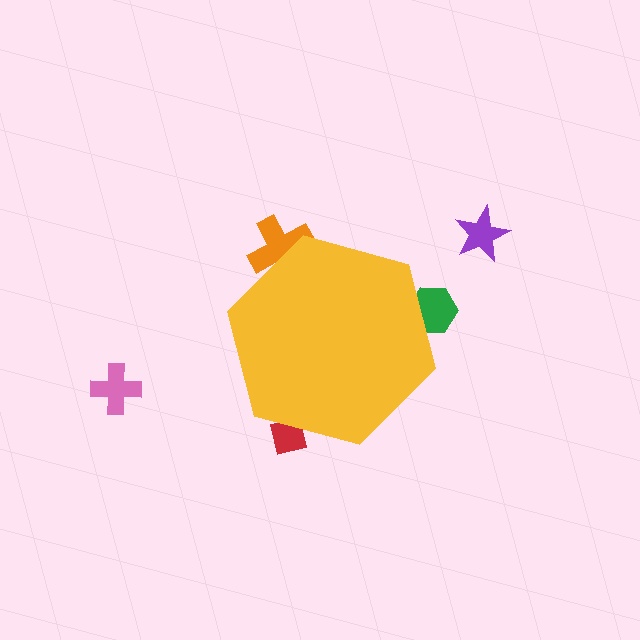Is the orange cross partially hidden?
Yes, the orange cross is partially hidden behind the yellow hexagon.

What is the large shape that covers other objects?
A yellow hexagon.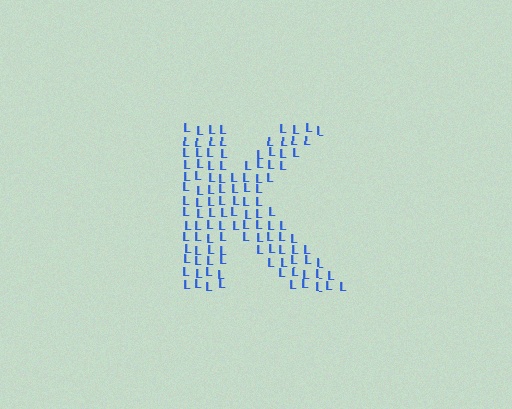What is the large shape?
The large shape is the letter K.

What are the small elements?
The small elements are letter L's.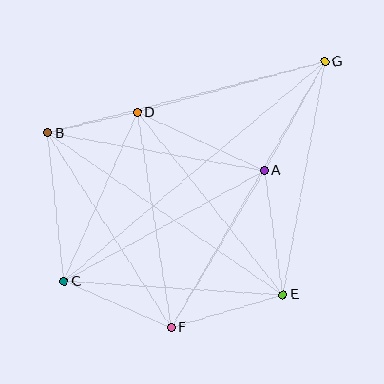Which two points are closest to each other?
Points B and D are closest to each other.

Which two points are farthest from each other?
Points C and G are farthest from each other.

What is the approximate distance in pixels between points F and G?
The distance between F and G is approximately 307 pixels.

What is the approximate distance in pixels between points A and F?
The distance between A and F is approximately 183 pixels.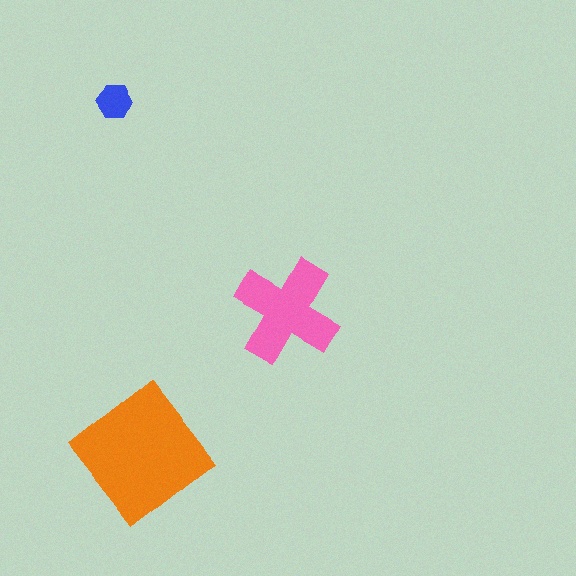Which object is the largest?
The orange diamond.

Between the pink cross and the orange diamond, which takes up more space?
The orange diamond.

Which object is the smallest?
The blue hexagon.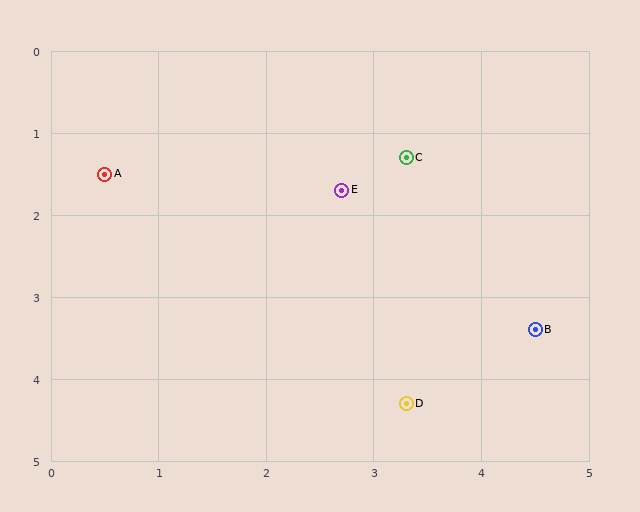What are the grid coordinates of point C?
Point C is at approximately (3.3, 1.3).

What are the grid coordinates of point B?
Point B is at approximately (4.5, 3.4).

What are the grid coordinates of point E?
Point E is at approximately (2.7, 1.7).